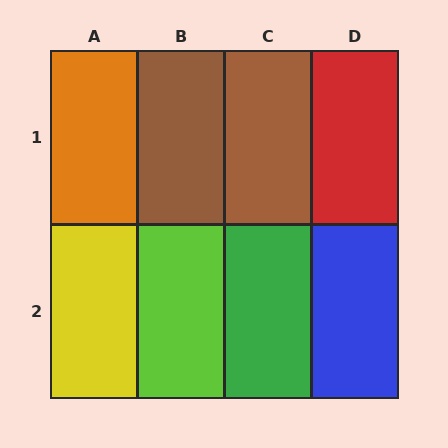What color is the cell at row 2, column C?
Green.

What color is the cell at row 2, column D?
Blue.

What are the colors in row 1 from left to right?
Orange, brown, brown, red.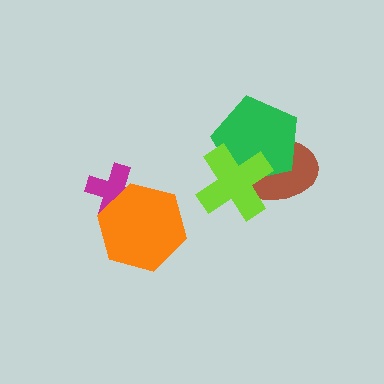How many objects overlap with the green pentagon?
2 objects overlap with the green pentagon.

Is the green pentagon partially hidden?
Yes, it is partially covered by another shape.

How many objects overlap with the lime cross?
2 objects overlap with the lime cross.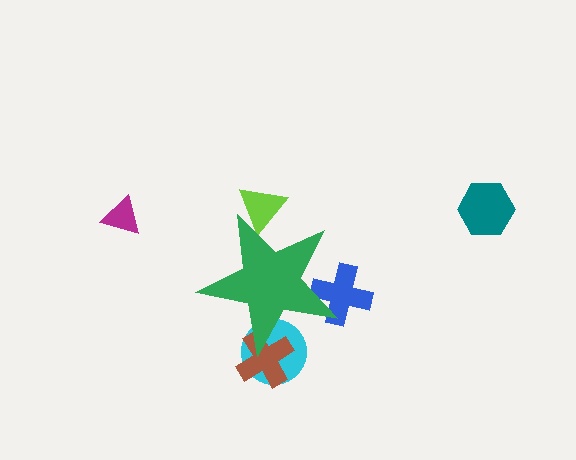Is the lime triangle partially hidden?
Yes, the lime triangle is partially hidden behind the green star.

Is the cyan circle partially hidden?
Yes, the cyan circle is partially hidden behind the green star.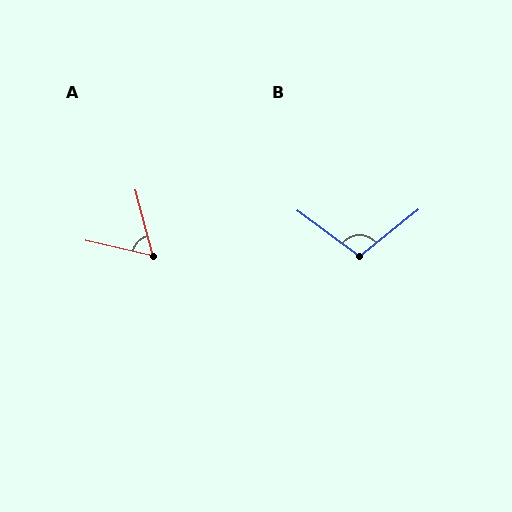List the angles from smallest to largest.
A (62°), B (105°).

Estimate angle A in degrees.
Approximately 62 degrees.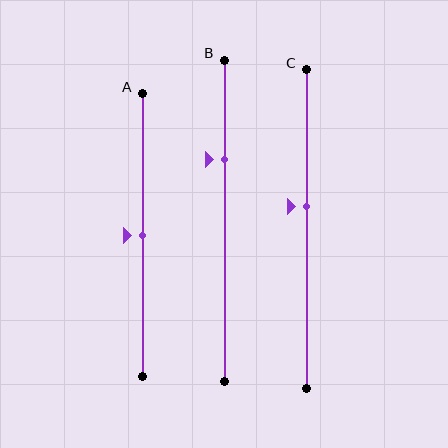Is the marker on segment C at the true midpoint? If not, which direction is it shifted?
No, the marker on segment C is shifted upward by about 7% of the segment length.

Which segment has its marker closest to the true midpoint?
Segment A has its marker closest to the true midpoint.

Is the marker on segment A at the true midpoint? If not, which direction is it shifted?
Yes, the marker on segment A is at the true midpoint.